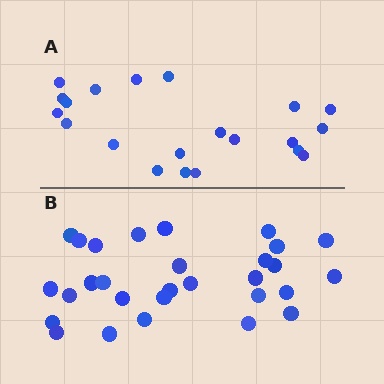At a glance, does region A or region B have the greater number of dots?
Region B (the bottom region) has more dots.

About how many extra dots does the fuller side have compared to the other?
Region B has roughly 8 or so more dots than region A.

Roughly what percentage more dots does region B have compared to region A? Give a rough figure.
About 40% more.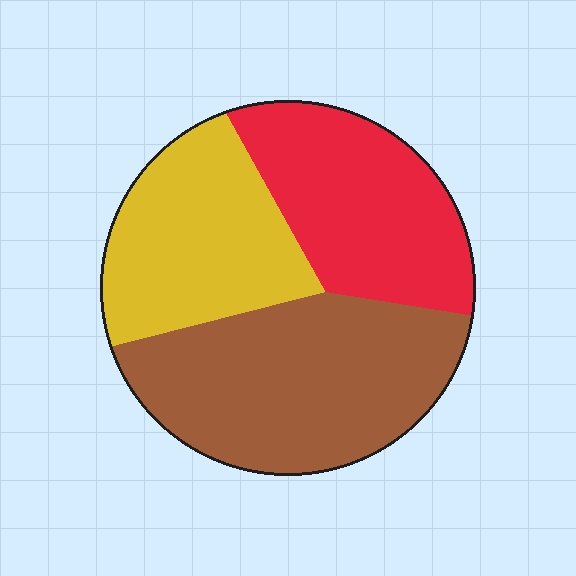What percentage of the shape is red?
Red takes up about one third (1/3) of the shape.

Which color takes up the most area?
Brown, at roughly 40%.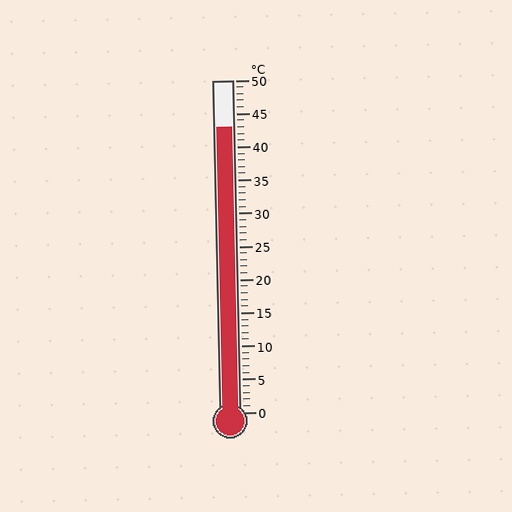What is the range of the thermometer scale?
The thermometer scale ranges from 0°C to 50°C.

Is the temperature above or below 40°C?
The temperature is above 40°C.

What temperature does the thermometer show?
The thermometer shows approximately 43°C.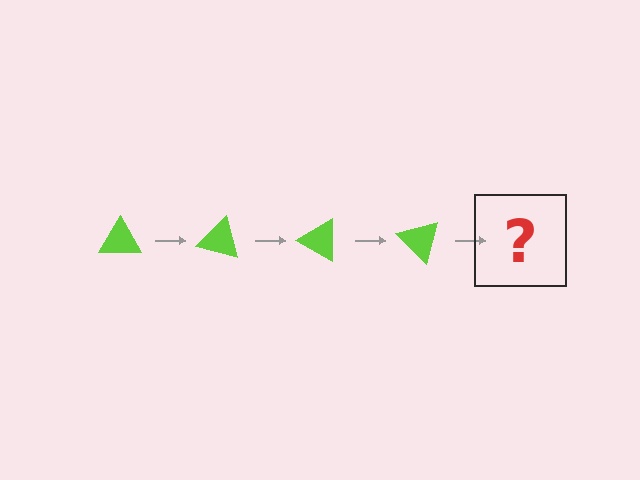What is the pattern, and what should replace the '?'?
The pattern is that the triangle rotates 15 degrees each step. The '?' should be a lime triangle rotated 60 degrees.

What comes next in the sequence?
The next element should be a lime triangle rotated 60 degrees.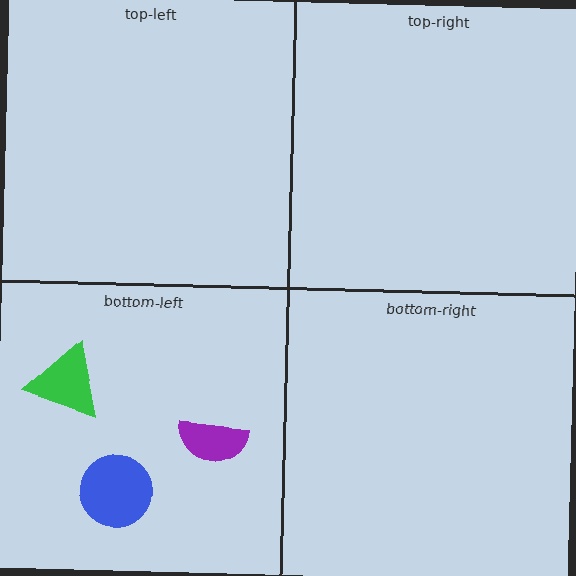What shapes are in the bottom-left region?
The blue circle, the purple semicircle, the green triangle.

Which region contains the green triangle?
The bottom-left region.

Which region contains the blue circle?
The bottom-left region.